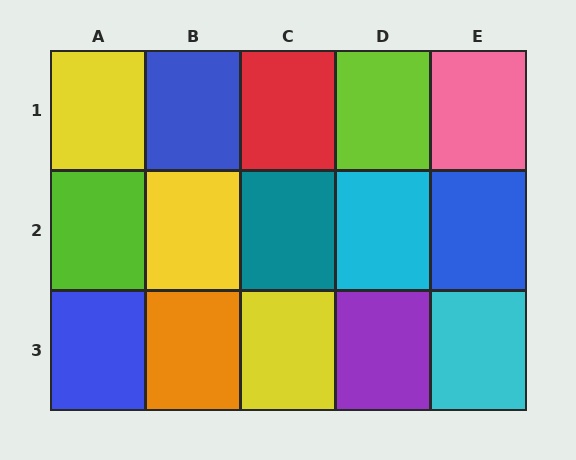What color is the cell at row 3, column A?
Blue.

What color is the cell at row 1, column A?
Yellow.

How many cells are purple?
1 cell is purple.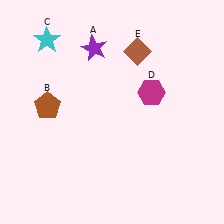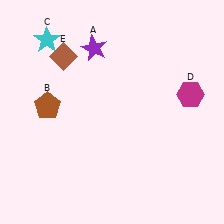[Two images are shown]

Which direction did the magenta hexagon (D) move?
The magenta hexagon (D) moved right.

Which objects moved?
The objects that moved are: the magenta hexagon (D), the brown diamond (E).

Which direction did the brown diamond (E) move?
The brown diamond (E) moved left.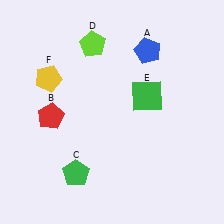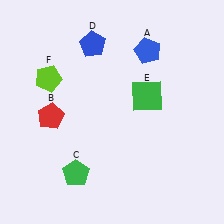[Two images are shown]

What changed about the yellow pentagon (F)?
In Image 1, F is yellow. In Image 2, it changed to lime.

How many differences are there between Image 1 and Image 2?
There are 2 differences between the two images.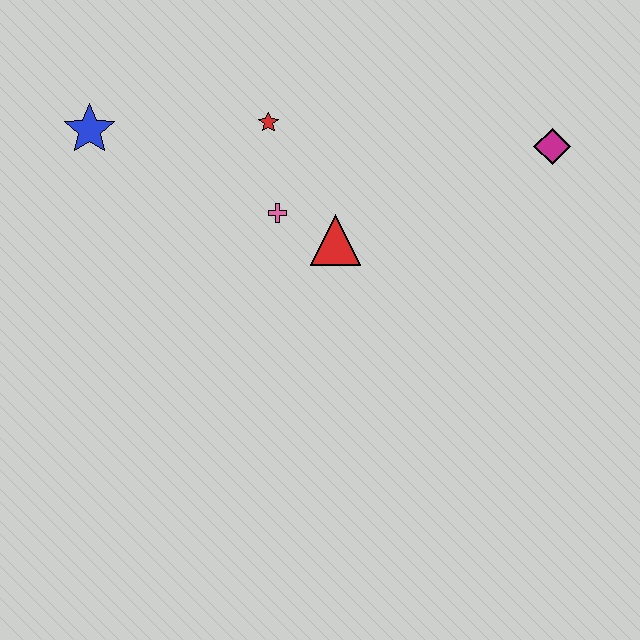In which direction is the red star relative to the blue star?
The red star is to the right of the blue star.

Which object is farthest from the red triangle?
The blue star is farthest from the red triangle.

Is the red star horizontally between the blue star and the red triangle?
Yes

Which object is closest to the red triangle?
The pink cross is closest to the red triangle.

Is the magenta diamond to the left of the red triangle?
No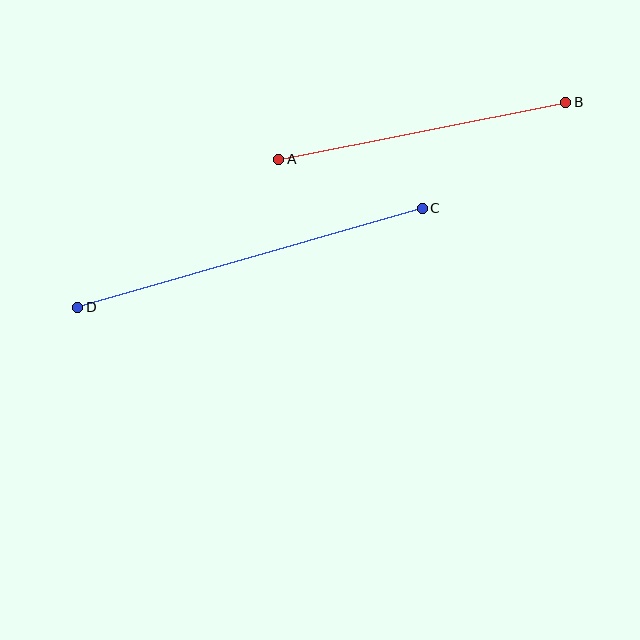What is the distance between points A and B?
The distance is approximately 293 pixels.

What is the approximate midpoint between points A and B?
The midpoint is at approximately (422, 131) pixels.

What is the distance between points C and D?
The distance is approximately 359 pixels.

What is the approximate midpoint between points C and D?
The midpoint is at approximately (250, 258) pixels.